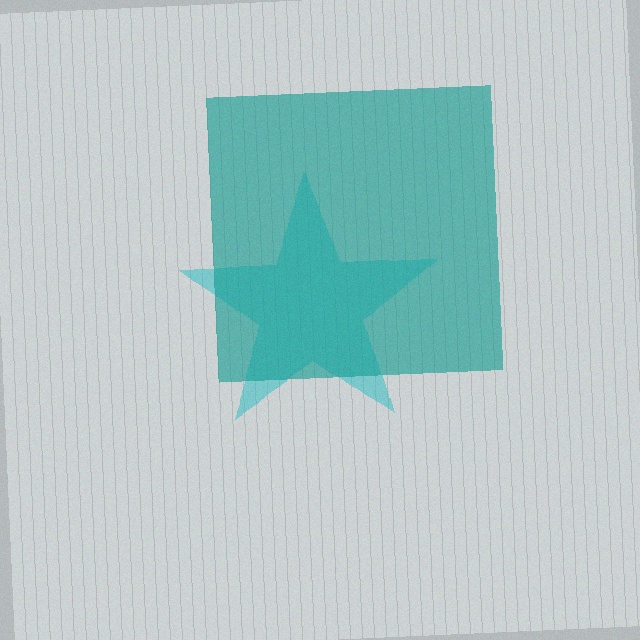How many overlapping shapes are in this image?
There are 2 overlapping shapes in the image.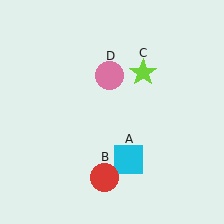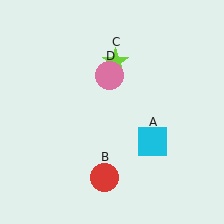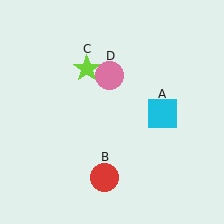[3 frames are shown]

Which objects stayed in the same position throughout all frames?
Red circle (object B) and pink circle (object D) remained stationary.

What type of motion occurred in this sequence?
The cyan square (object A), lime star (object C) rotated counterclockwise around the center of the scene.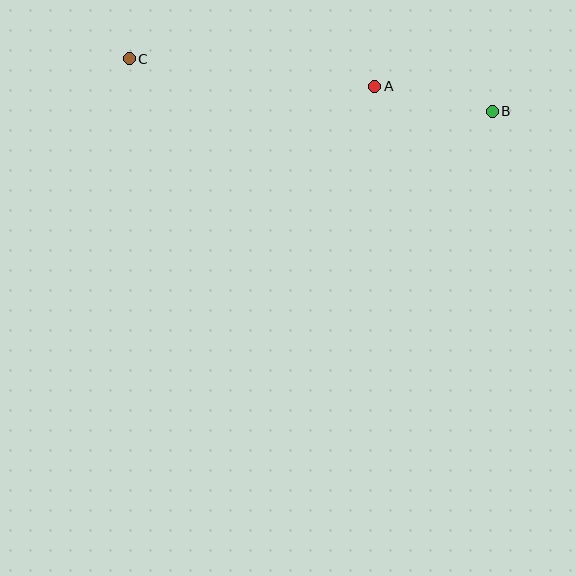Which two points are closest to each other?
Points A and B are closest to each other.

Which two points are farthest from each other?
Points B and C are farthest from each other.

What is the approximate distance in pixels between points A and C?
The distance between A and C is approximately 247 pixels.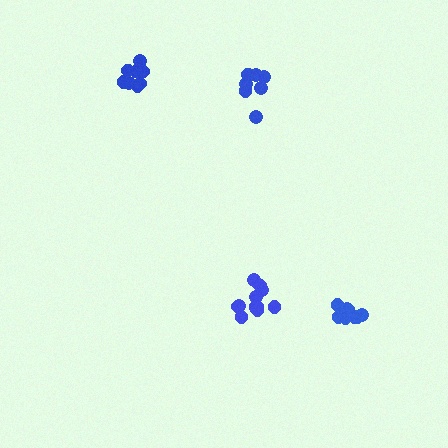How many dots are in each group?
Group 1: 7 dots, Group 2: 9 dots, Group 3: 13 dots, Group 4: 9 dots (38 total).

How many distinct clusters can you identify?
There are 4 distinct clusters.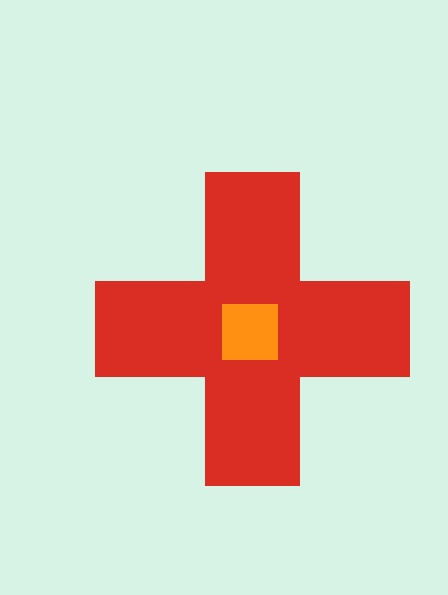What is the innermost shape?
The orange square.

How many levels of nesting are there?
2.